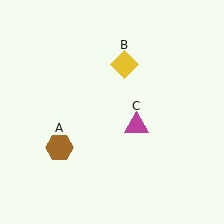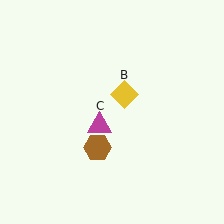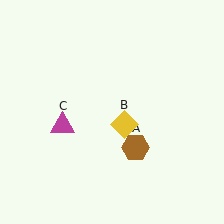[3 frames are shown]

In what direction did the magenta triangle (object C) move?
The magenta triangle (object C) moved left.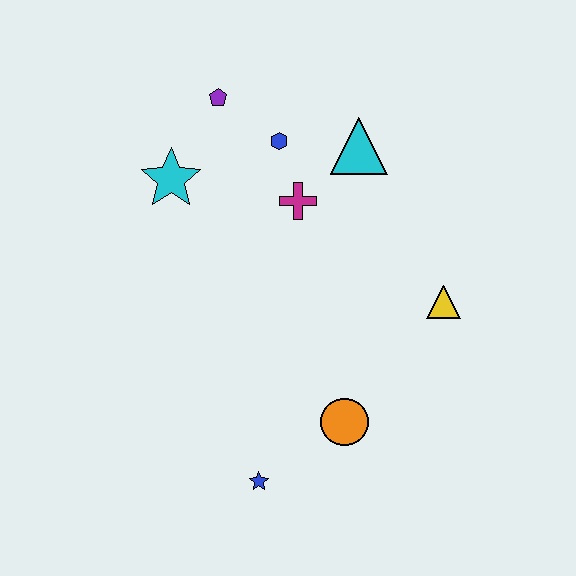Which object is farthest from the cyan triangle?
The blue star is farthest from the cyan triangle.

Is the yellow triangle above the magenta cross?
No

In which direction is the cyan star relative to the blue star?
The cyan star is above the blue star.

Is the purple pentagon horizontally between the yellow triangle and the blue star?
No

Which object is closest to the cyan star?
The purple pentagon is closest to the cyan star.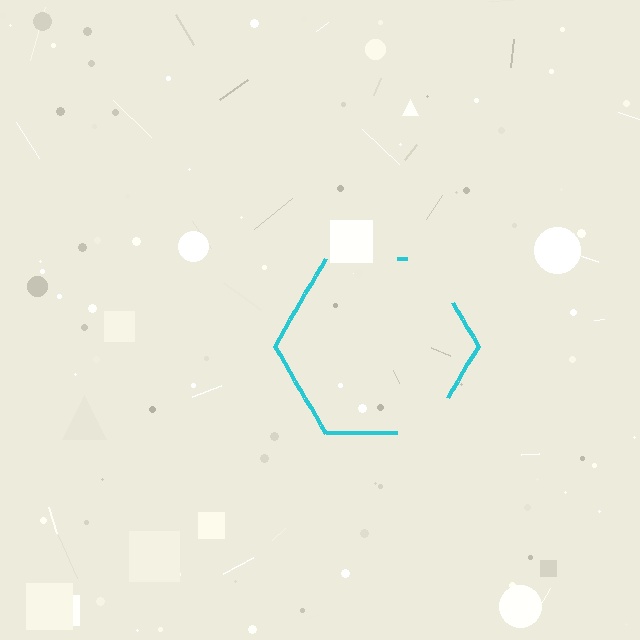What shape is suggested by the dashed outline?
The dashed outline suggests a hexagon.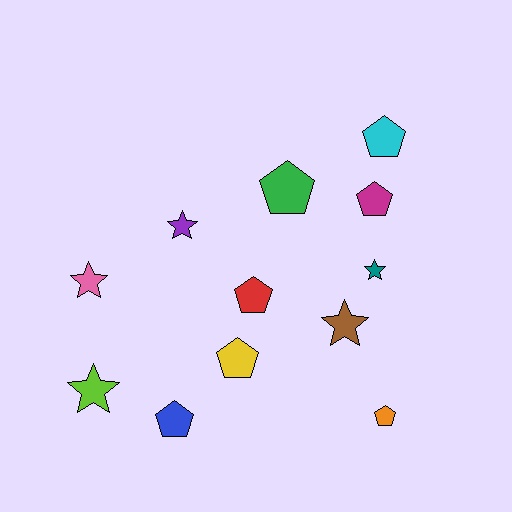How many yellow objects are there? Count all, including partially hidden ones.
There is 1 yellow object.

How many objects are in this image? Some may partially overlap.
There are 12 objects.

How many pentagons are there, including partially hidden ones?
There are 7 pentagons.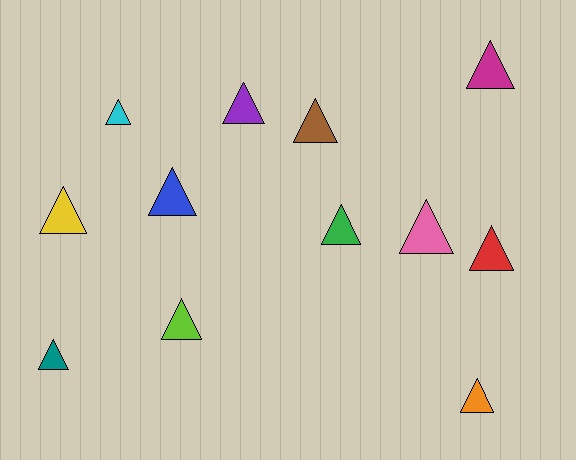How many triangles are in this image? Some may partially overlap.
There are 12 triangles.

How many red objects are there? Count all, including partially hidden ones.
There is 1 red object.